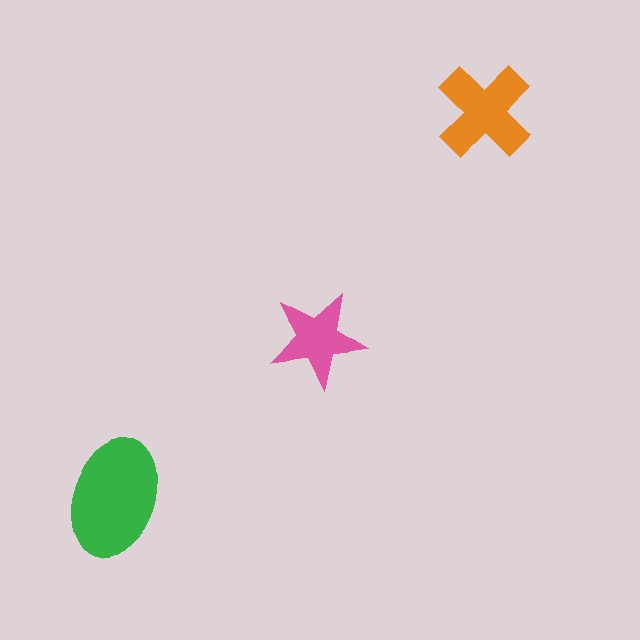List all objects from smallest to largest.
The pink star, the orange cross, the green ellipse.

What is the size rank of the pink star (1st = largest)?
3rd.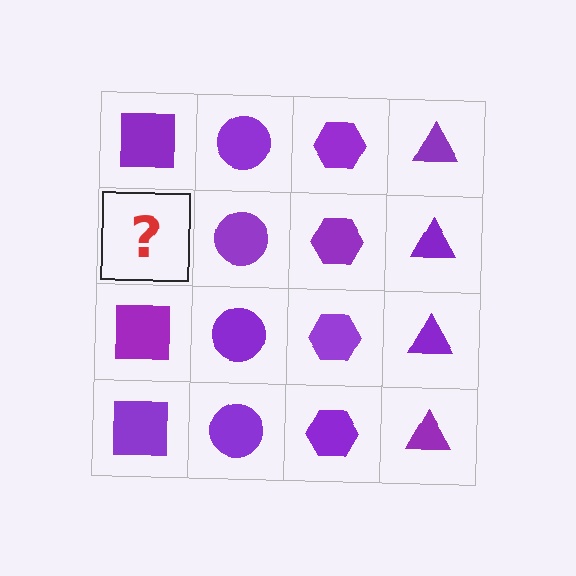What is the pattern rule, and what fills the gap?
The rule is that each column has a consistent shape. The gap should be filled with a purple square.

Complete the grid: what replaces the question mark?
The question mark should be replaced with a purple square.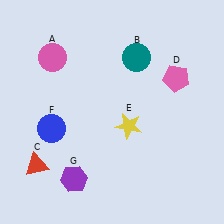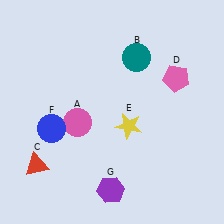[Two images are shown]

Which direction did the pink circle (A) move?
The pink circle (A) moved down.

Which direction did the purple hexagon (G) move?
The purple hexagon (G) moved right.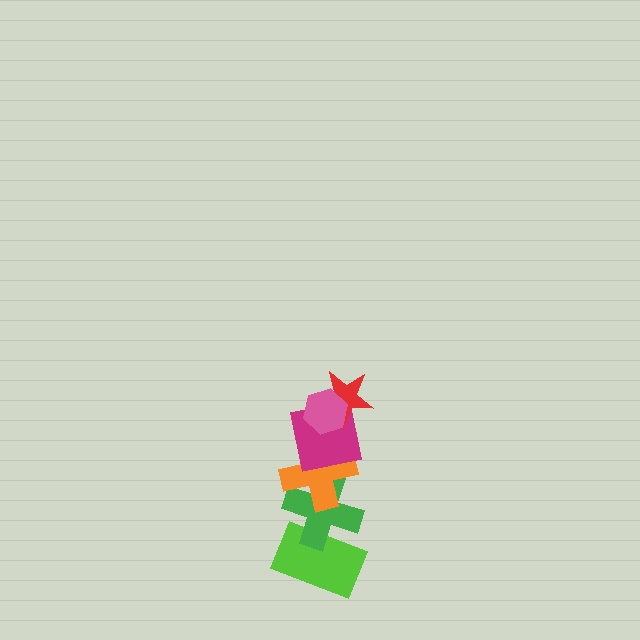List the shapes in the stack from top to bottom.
From top to bottom: the pink hexagon, the red star, the magenta square, the orange cross, the green cross, the lime rectangle.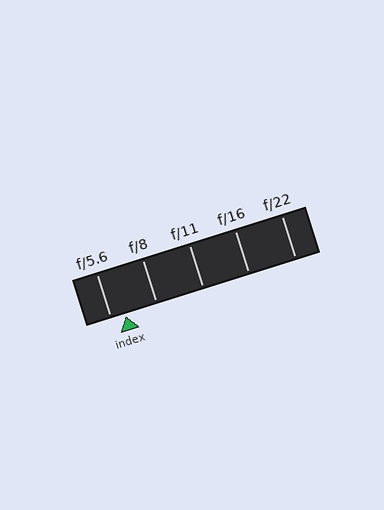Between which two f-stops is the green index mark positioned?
The index mark is between f/5.6 and f/8.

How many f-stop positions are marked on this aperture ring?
There are 5 f-stop positions marked.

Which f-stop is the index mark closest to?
The index mark is closest to f/5.6.